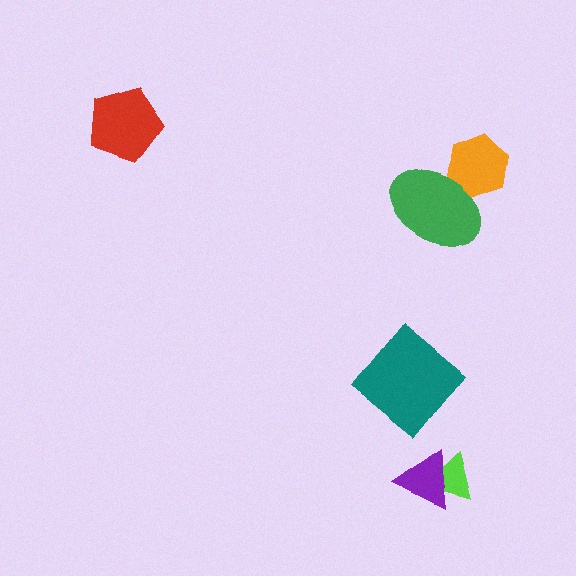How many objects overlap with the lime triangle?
1 object overlaps with the lime triangle.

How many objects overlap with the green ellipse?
1 object overlaps with the green ellipse.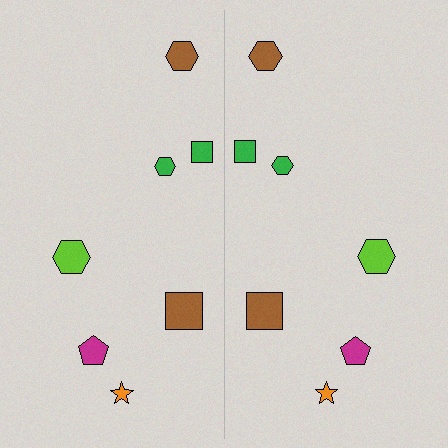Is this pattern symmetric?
Yes, this pattern has bilateral (reflection) symmetry.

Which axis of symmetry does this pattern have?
The pattern has a vertical axis of symmetry running through the center of the image.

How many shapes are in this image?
There are 14 shapes in this image.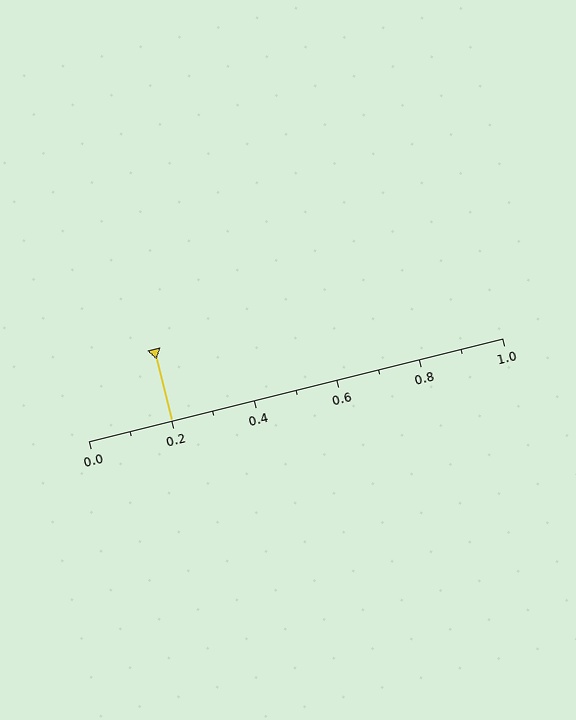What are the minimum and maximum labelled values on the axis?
The axis runs from 0.0 to 1.0.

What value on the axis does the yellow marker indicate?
The marker indicates approximately 0.2.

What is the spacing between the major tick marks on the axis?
The major ticks are spaced 0.2 apart.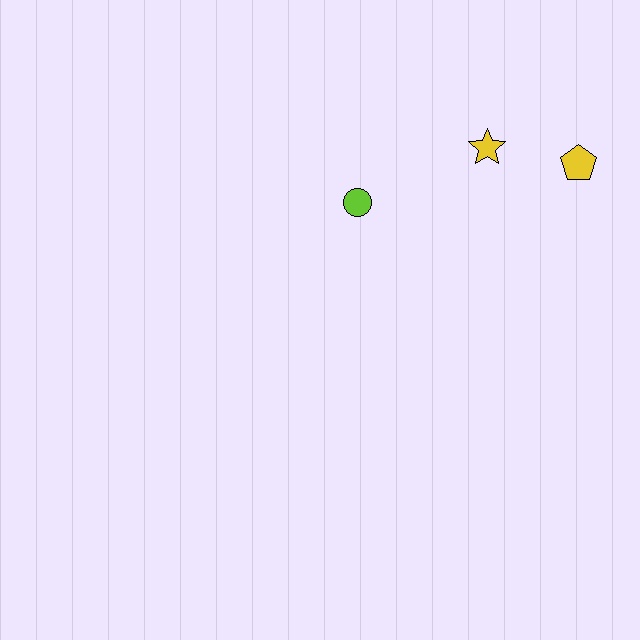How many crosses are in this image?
There are no crosses.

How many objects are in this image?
There are 3 objects.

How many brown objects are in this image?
There are no brown objects.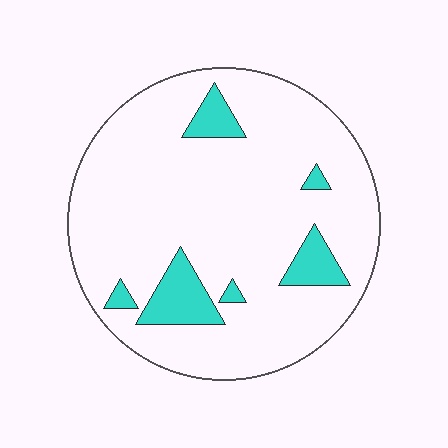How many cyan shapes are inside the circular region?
6.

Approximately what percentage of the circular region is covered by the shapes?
Approximately 10%.